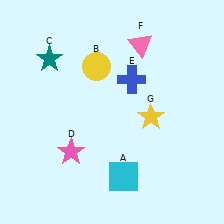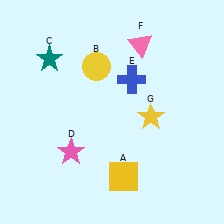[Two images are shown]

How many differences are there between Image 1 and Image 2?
There is 1 difference between the two images.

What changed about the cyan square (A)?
In Image 1, A is cyan. In Image 2, it changed to yellow.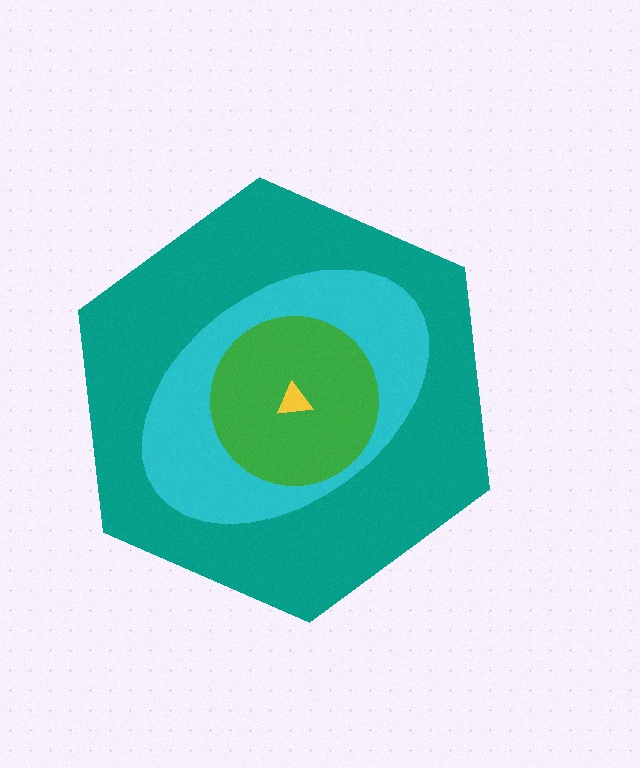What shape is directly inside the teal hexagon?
The cyan ellipse.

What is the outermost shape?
The teal hexagon.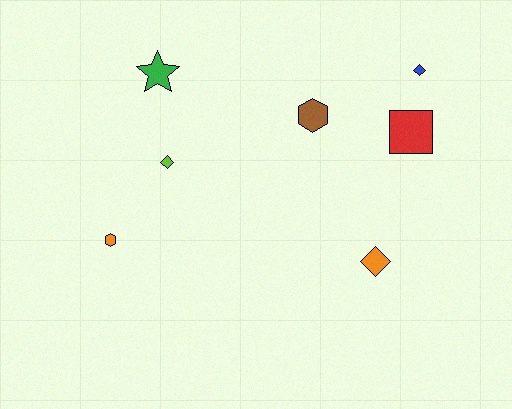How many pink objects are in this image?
There are no pink objects.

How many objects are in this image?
There are 7 objects.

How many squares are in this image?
There is 1 square.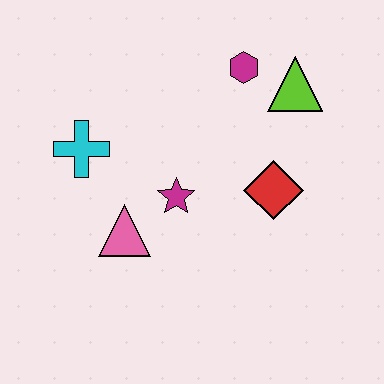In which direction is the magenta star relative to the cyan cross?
The magenta star is to the right of the cyan cross.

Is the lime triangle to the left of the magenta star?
No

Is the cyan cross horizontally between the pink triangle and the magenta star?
No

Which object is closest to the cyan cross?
The pink triangle is closest to the cyan cross.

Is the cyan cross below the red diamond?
No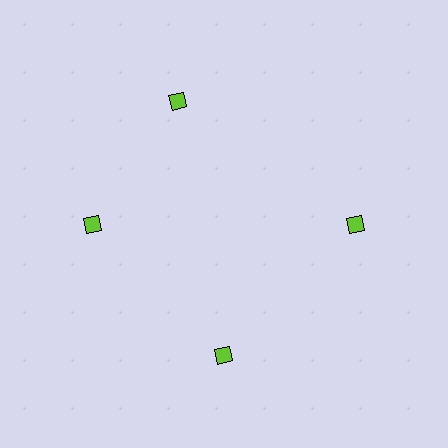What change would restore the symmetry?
The symmetry would be restored by rotating it back into even spacing with its neighbors so that all 4 diamonds sit at equal angles and equal distance from the center.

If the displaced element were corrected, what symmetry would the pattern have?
It would have 4-fold rotational symmetry — the pattern would map onto itself every 90 degrees.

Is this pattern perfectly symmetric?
No. The 4 lime diamonds are arranged in a ring, but one element near the 12 o'clock position is rotated out of alignment along the ring, breaking the 4-fold rotational symmetry.